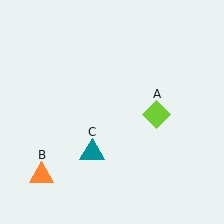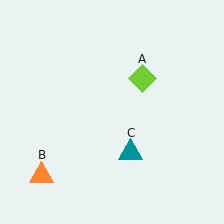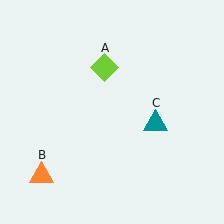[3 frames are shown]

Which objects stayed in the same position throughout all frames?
Orange triangle (object B) remained stationary.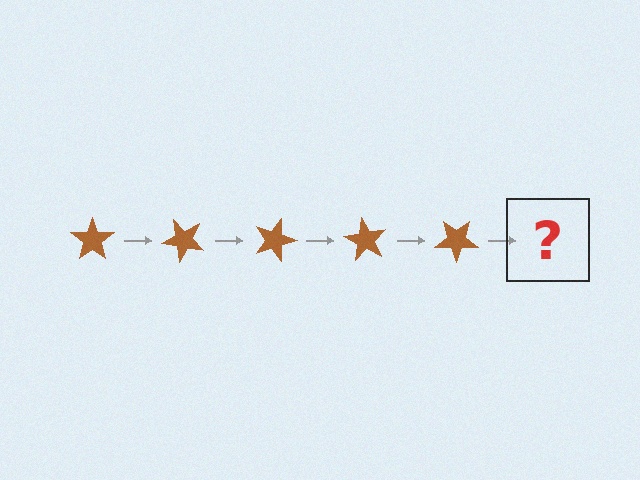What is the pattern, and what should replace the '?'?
The pattern is that the star rotates 45 degrees each step. The '?' should be a brown star rotated 225 degrees.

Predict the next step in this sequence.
The next step is a brown star rotated 225 degrees.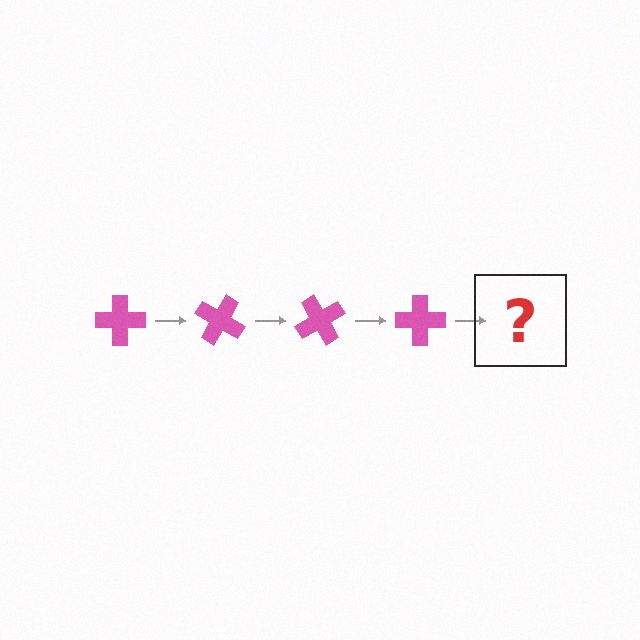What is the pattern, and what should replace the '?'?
The pattern is that the cross rotates 30 degrees each step. The '?' should be a pink cross rotated 120 degrees.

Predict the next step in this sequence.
The next step is a pink cross rotated 120 degrees.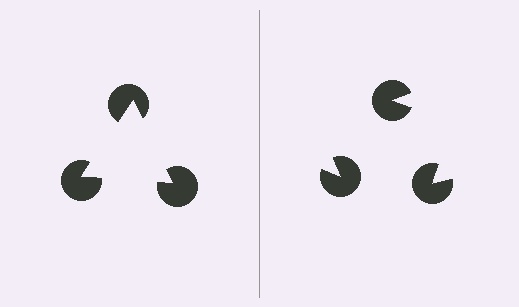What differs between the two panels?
The pac-man discs are positioned identically on both sides; only the wedge orientations differ. On the left they align to a triangle; on the right they are misaligned.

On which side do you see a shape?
An illusory triangle appears on the left side. On the right side the wedge cuts are rotated, so no coherent shape forms.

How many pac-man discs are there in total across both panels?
6 — 3 on each side.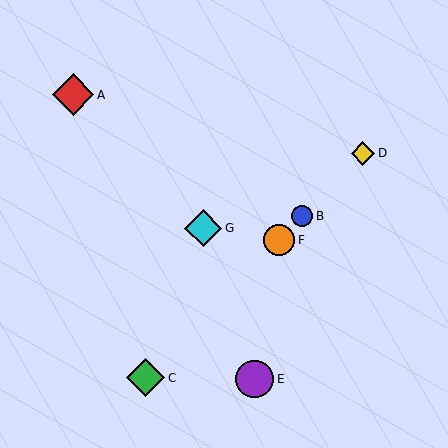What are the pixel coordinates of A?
Object A is at (73, 95).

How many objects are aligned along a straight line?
4 objects (B, C, D, F) are aligned along a straight line.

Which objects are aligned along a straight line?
Objects B, C, D, F are aligned along a straight line.